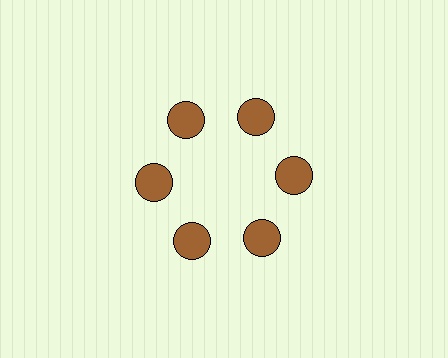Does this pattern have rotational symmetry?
Yes, this pattern has 6-fold rotational symmetry. It looks the same after rotating 60 degrees around the center.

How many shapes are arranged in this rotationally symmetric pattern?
There are 6 shapes, arranged in 6 groups of 1.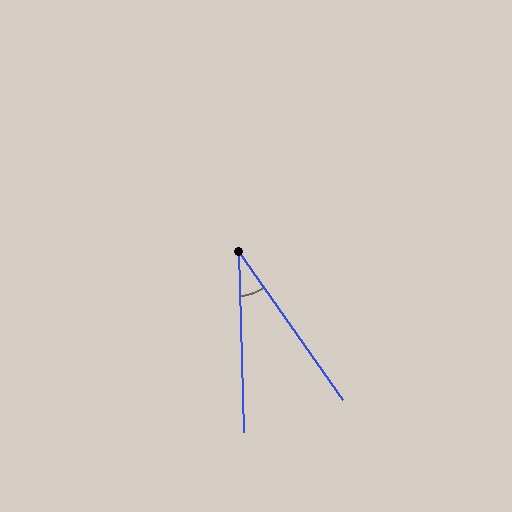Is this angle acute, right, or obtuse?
It is acute.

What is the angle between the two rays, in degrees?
Approximately 33 degrees.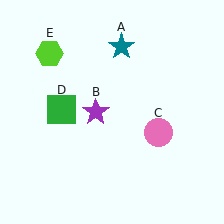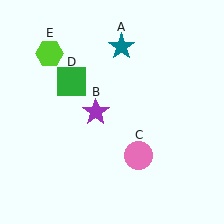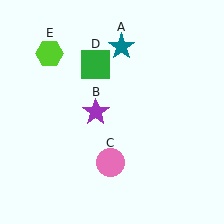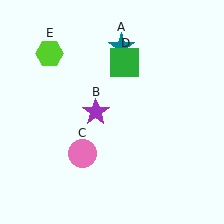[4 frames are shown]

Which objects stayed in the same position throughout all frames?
Teal star (object A) and purple star (object B) and lime hexagon (object E) remained stationary.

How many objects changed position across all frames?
2 objects changed position: pink circle (object C), green square (object D).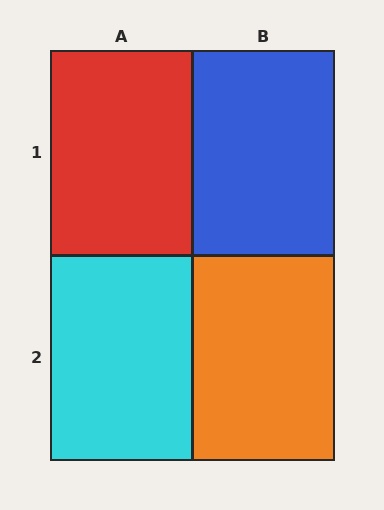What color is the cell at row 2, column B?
Orange.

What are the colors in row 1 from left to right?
Red, blue.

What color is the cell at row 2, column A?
Cyan.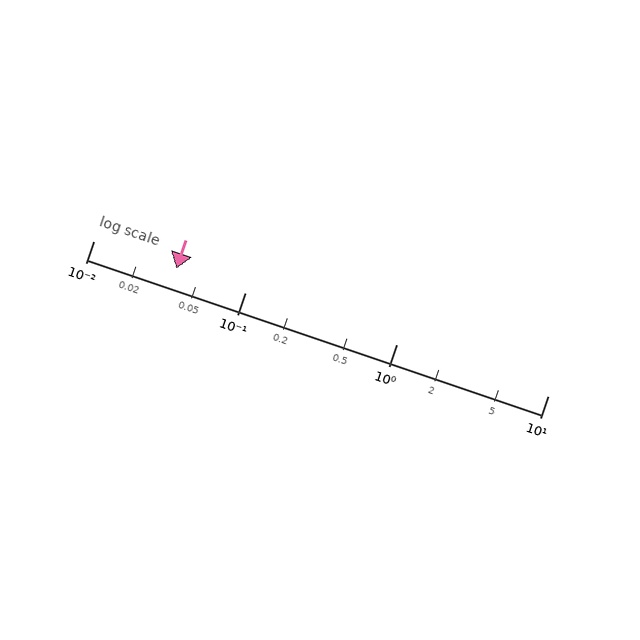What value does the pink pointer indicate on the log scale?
The pointer indicates approximately 0.035.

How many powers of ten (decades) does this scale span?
The scale spans 3 decades, from 0.01 to 10.